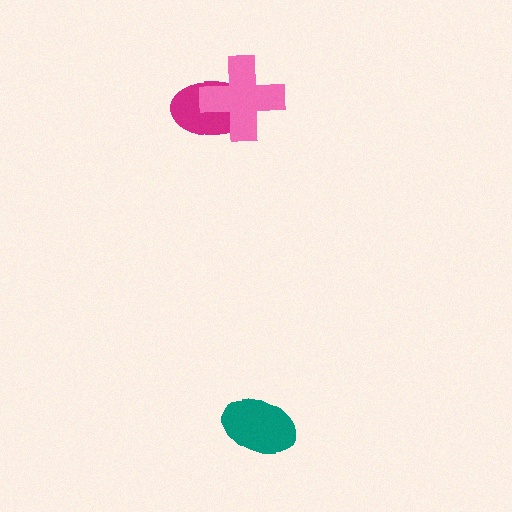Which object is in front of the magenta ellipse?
The pink cross is in front of the magenta ellipse.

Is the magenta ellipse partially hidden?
Yes, it is partially covered by another shape.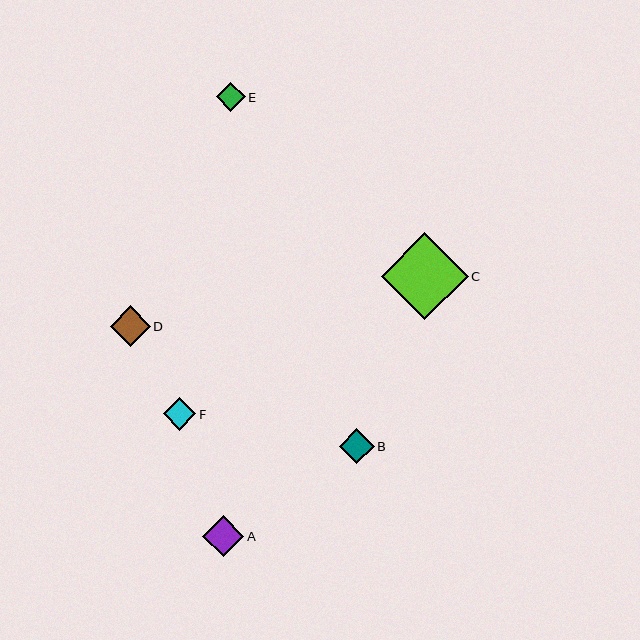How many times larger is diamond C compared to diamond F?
Diamond C is approximately 2.7 times the size of diamond F.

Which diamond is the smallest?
Diamond E is the smallest with a size of approximately 29 pixels.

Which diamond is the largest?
Diamond C is the largest with a size of approximately 87 pixels.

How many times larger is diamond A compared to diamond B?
Diamond A is approximately 1.2 times the size of diamond B.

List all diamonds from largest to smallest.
From largest to smallest: C, A, D, B, F, E.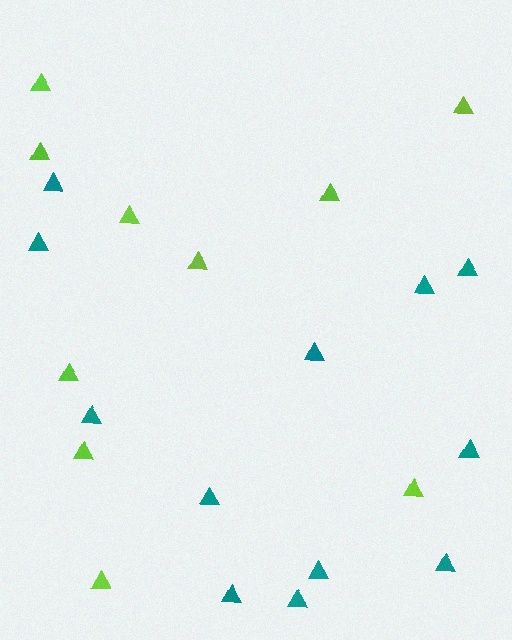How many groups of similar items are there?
There are 2 groups: one group of lime triangles (10) and one group of teal triangles (12).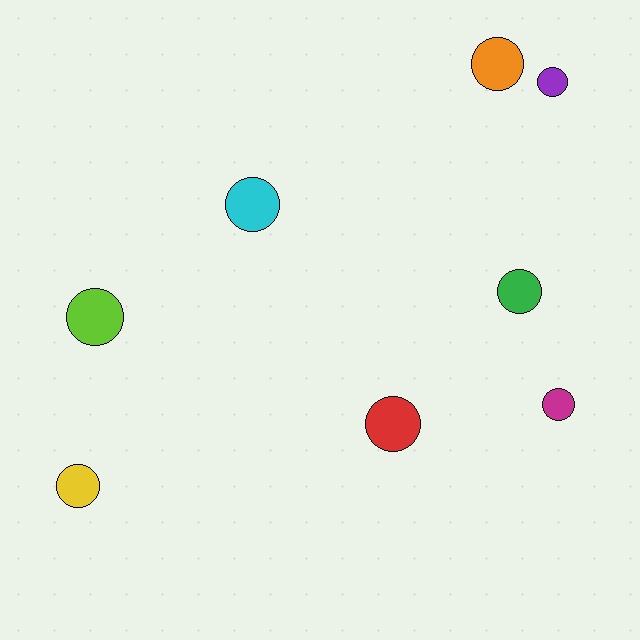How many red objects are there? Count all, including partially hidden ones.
There is 1 red object.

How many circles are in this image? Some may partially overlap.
There are 8 circles.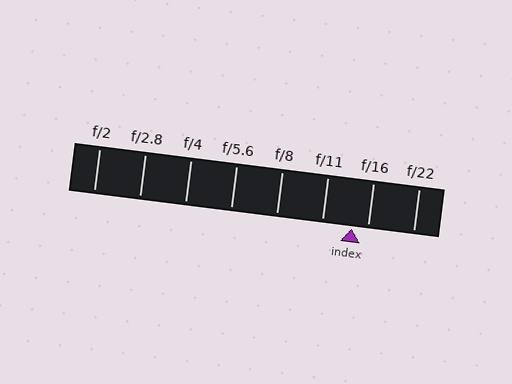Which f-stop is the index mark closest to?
The index mark is closest to f/16.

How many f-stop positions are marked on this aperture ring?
There are 8 f-stop positions marked.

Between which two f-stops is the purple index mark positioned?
The index mark is between f/11 and f/16.